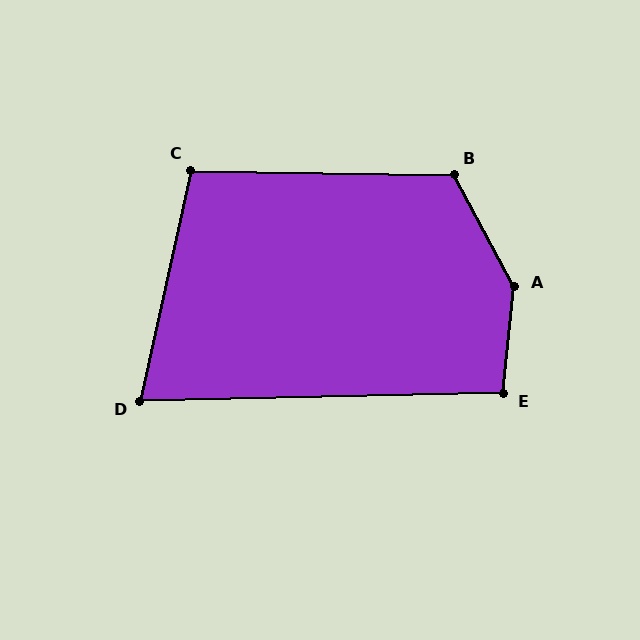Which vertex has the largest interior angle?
A, at approximately 145 degrees.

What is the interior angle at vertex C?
Approximately 102 degrees (obtuse).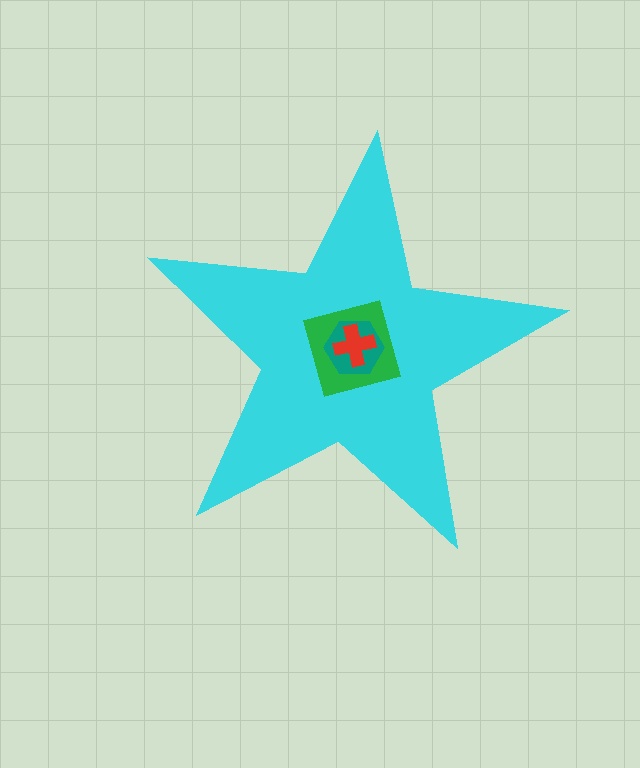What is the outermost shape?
The cyan star.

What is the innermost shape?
The red cross.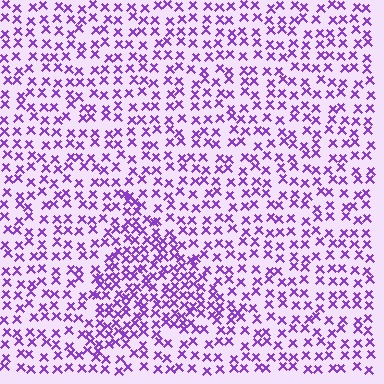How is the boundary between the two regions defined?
The boundary is defined by a change in element density (approximately 1.8x ratio). All elements are the same color, size, and shape.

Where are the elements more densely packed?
The elements are more densely packed inside the triangle boundary.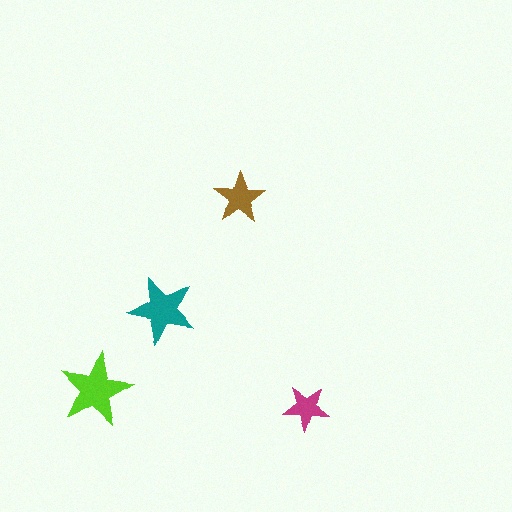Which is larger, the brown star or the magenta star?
The brown one.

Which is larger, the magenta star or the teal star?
The teal one.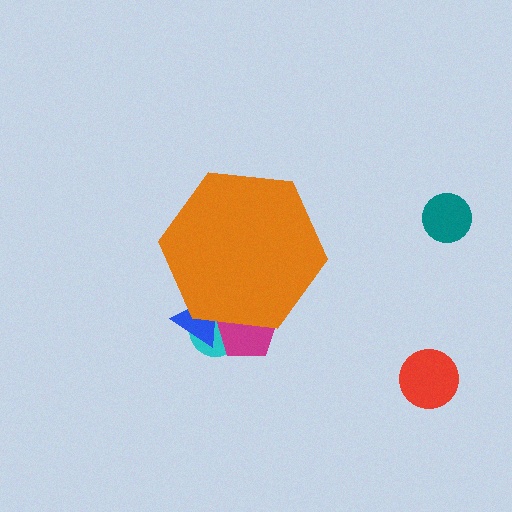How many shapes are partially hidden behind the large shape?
3 shapes are partially hidden.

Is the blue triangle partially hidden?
Yes, the blue triangle is partially hidden behind the orange hexagon.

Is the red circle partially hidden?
No, the red circle is fully visible.